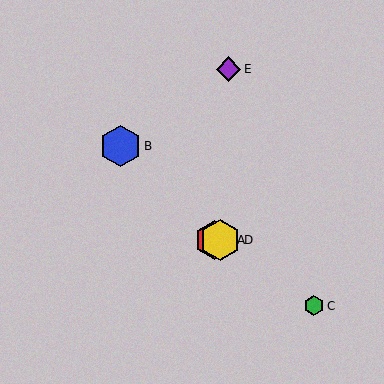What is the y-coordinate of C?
Object C is at y≈306.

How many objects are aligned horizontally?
2 objects (A, D) are aligned horizontally.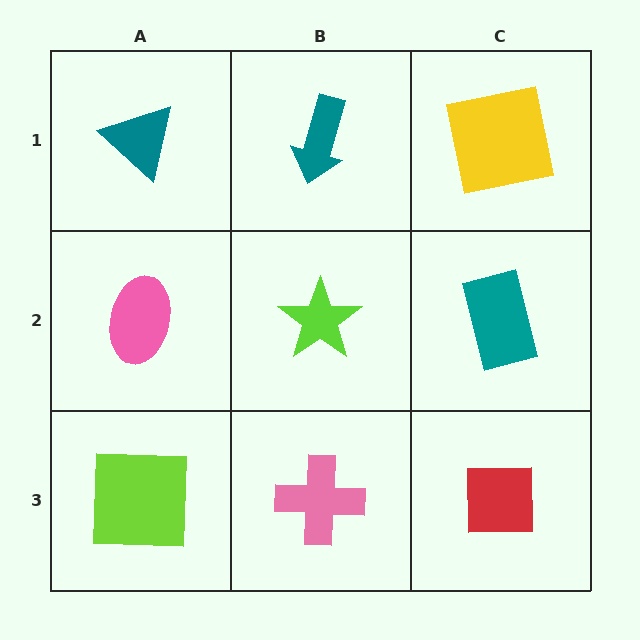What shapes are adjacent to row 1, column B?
A lime star (row 2, column B), a teal triangle (row 1, column A), a yellow square (row 1, column C).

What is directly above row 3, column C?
A teal rectangle.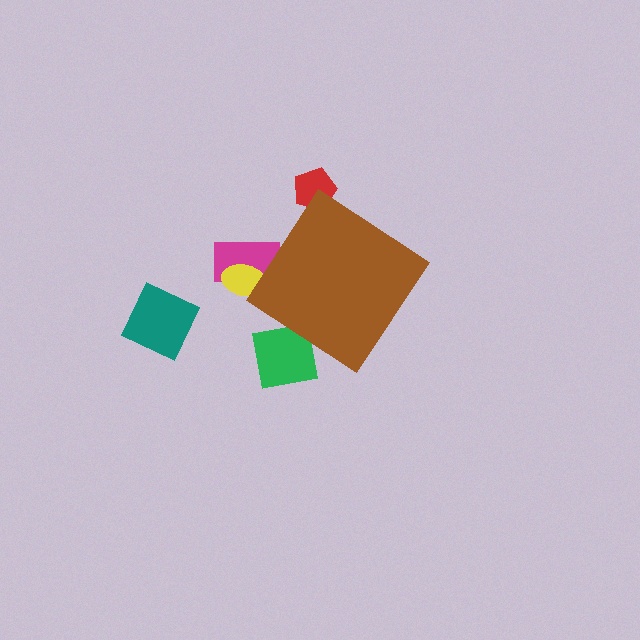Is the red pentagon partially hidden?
Yes, the red pentagon is partially hidden behind the brown diamond.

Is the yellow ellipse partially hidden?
Yes, the yellow ellipse is partially hidden behind the brown diamond.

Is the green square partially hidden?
Yes, the green square is partially hidden behind the brown diamond.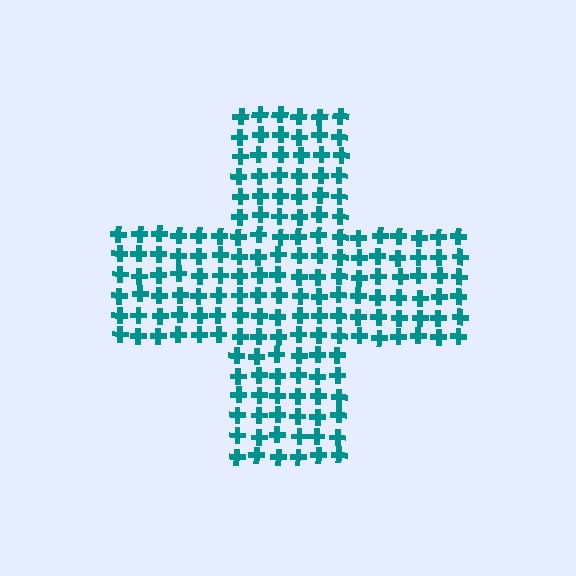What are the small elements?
The small elements are crosses.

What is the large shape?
The large shape is a cross.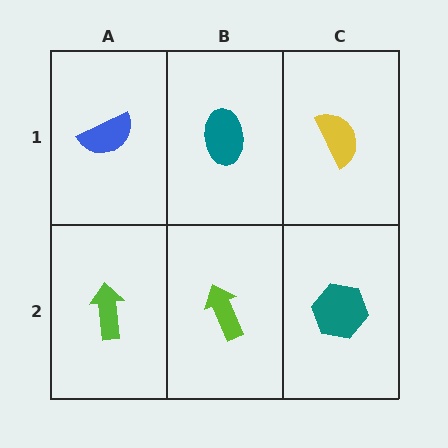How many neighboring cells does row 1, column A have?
2.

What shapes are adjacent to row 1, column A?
A lime arrow (row 2, column A), a teal ellipse (row 1, column B).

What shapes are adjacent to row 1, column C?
A teal hexagon (row 2, column C), a teal ellipse (row 1, column B).